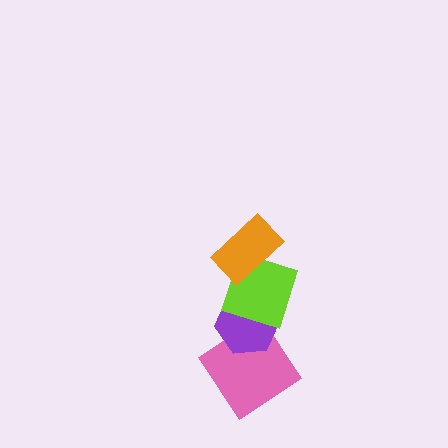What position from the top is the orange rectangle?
The orange rectangle is 1st from the top.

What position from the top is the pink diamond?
The pink diamond is 4th from the top.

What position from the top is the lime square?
The lime square is 2nd from the top.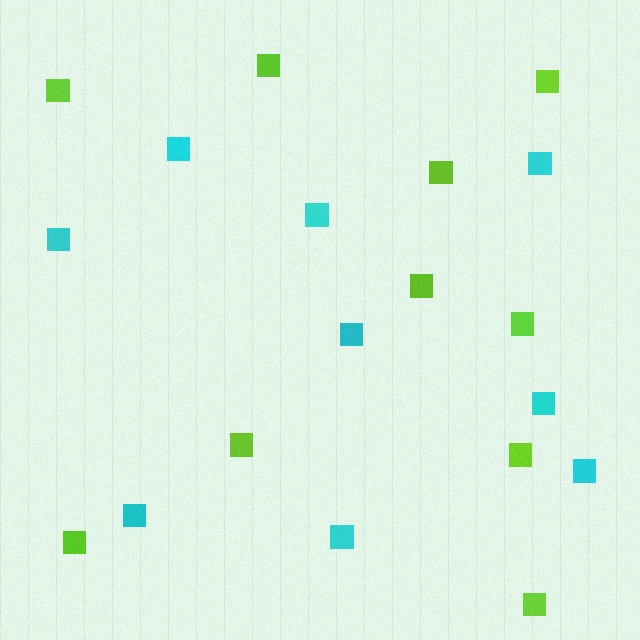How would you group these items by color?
There are 2 groups: one group of cyan squares (9) and one group of lime squares (10).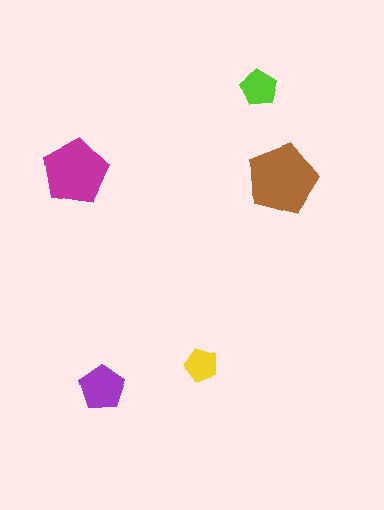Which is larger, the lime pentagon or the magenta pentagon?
The magenta one.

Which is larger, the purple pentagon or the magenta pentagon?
The magenta one.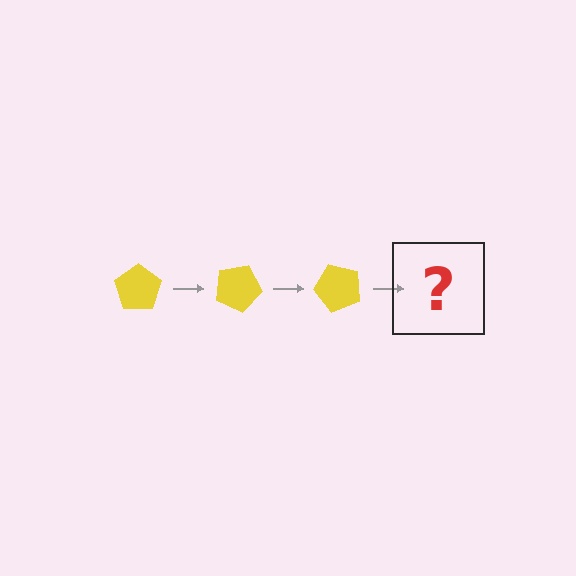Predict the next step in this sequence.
The next step is a yellow pentagon rotated 75 degrees.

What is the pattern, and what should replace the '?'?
The pattern is that the pentagon rotates 25 degrees each step. The '?' should be a yellow pentagon rotated 75 degrees.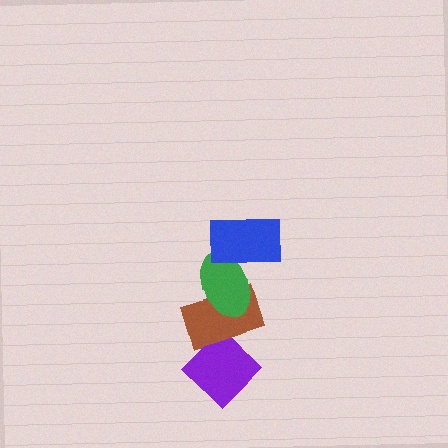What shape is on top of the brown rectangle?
The green ellipse is on top of the brown rectangle.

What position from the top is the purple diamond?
The purple diamond is 4th from the top.